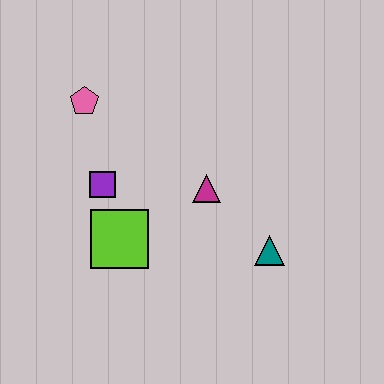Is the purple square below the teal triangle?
No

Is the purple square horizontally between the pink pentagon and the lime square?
Yes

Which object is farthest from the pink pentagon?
The teal triangle is farthest from the pink pentagon.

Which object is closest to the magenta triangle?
The teal triangle is closest to the magenta triangle.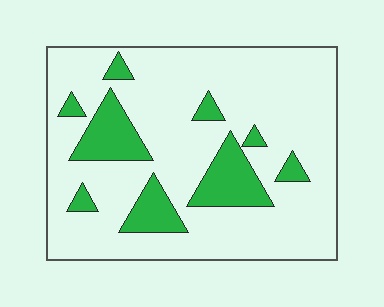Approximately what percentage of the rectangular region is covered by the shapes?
Approximately 20%.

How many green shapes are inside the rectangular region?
9.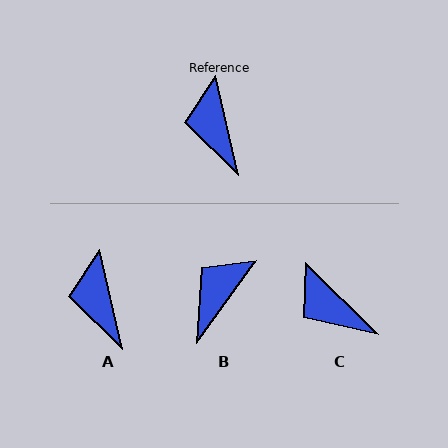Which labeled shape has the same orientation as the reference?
A.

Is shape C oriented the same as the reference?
No, it is off by about 32 degrees.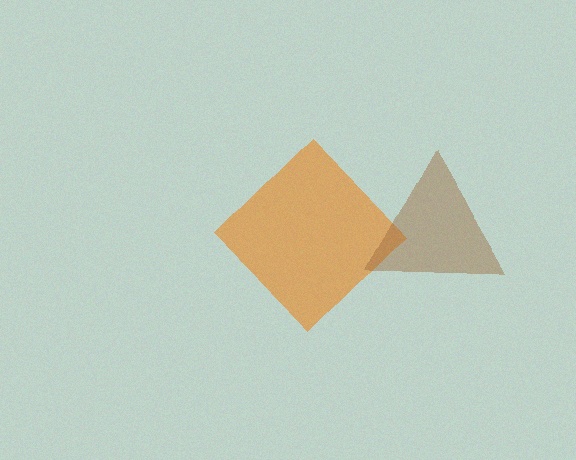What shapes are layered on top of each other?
The layered shapes are: an orange diamond, a brown triangle.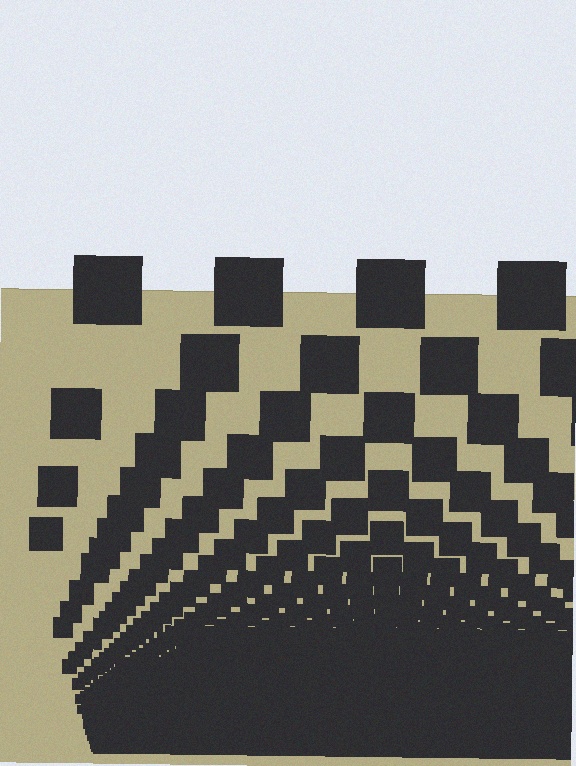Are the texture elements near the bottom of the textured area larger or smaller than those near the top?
Smaller. The gradient is inverted — elements near the bottom are smaller and denser.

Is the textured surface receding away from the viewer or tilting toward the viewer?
The surface appears to tilt toward the viewer. Texture elements get larger and sparser toward the top.